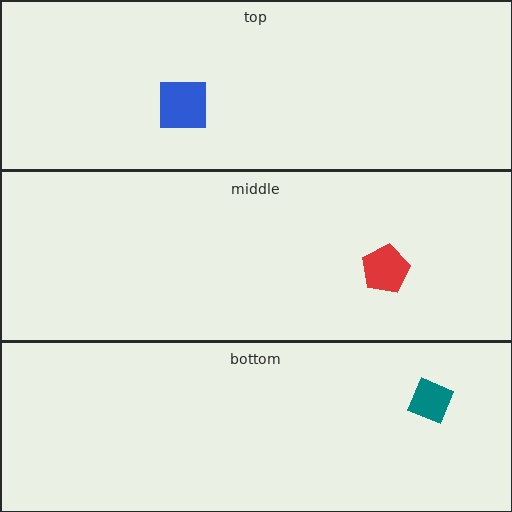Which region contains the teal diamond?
The bottom region.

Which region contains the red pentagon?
The middle region.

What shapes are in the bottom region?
The teal diamond.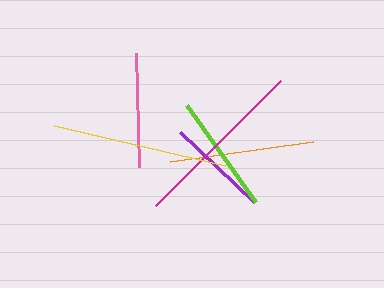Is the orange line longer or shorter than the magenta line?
The magenta line is longer than the orange line.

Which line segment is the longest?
The magenta line is the longest at approximately 177 pixels.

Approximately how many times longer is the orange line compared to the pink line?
The orange line is approximately 1.3 times the length of the pink line.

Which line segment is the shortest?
The purple line is the shortest at approximately 102 pixels.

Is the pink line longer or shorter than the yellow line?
The yellow line is longer than the pink line.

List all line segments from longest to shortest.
From longest to shortest: magenta, yellow, orange, lime, pink, purple.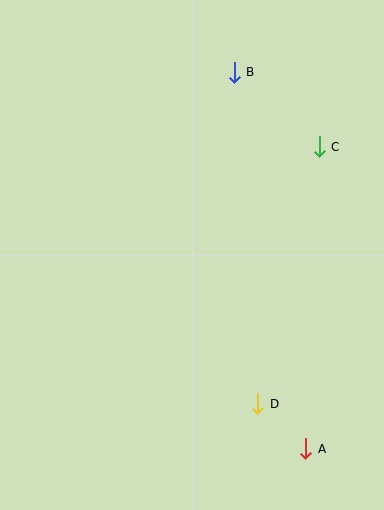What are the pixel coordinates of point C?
Point C is at (319, 147).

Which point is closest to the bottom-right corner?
Point A is closest to the bottom-right corner.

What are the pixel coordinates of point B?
Point B is at (234, 72).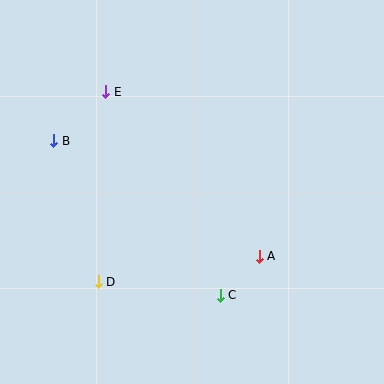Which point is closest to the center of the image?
Point A at (259, 256) is closest to the center.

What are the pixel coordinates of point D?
Point D is at (98, 282).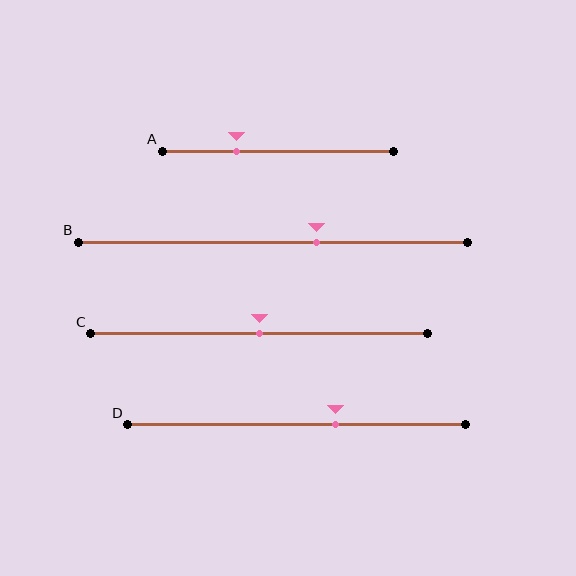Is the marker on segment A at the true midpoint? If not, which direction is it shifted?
No, the marker on segment A is shifted to the left by about 18% of the segment length.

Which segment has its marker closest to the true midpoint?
Segment C has its marker closest to the true midpoint.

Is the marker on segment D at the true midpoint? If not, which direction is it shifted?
No, the marker on segment D is shifted to the right by about 12% of the segment length.